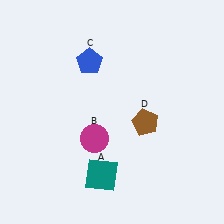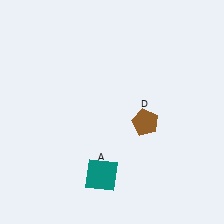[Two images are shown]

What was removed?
The blue pentagon (C), the magenta circle (B) were removed in Image 2.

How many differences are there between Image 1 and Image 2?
There are 2 differences between the two images.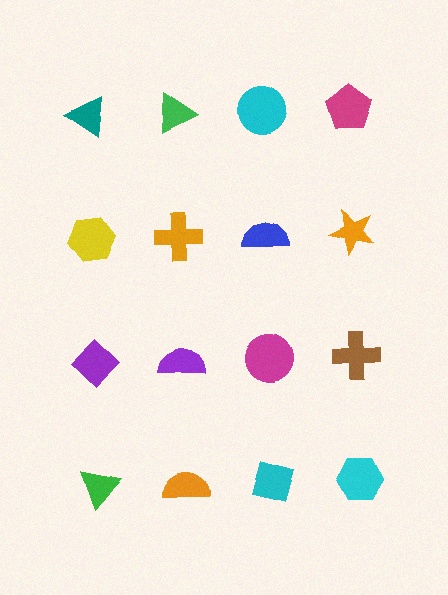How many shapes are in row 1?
4 shapes.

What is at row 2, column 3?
A blue semicircle.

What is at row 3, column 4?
A brown cross.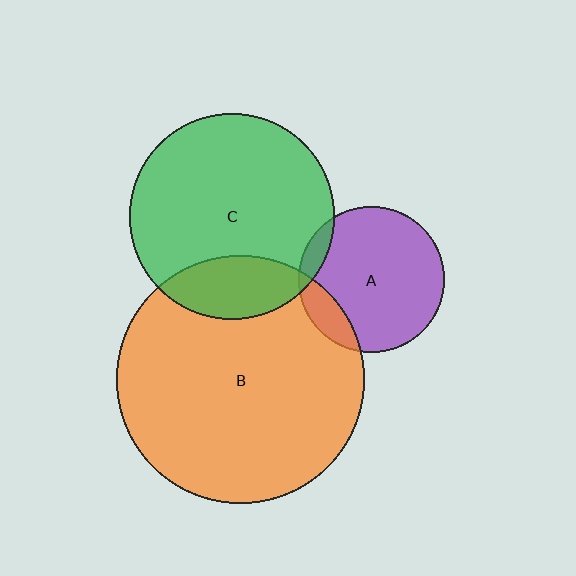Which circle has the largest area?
Circle B (orange).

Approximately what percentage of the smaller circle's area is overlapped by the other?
Approximately 10%.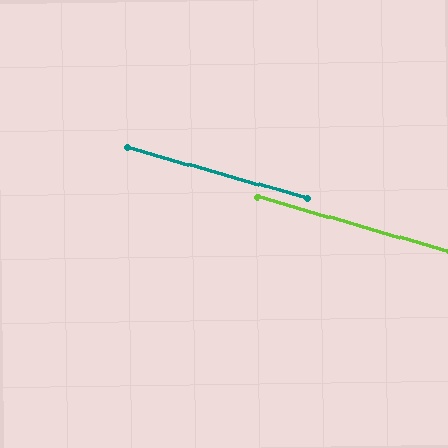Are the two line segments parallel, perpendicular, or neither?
Parallel — their directions differ by only 0.2°.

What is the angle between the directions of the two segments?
Approximately 0 degrees.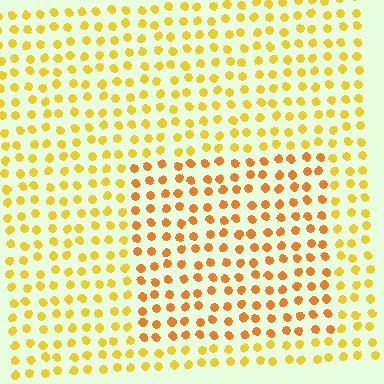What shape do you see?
I see a rectangle.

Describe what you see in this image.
The image is filled with small yellow elements in a uniform arrangement. A rectangle-shaped region is visible where the elements are tinted to a slightly different hue, forming a subtle color boundary.